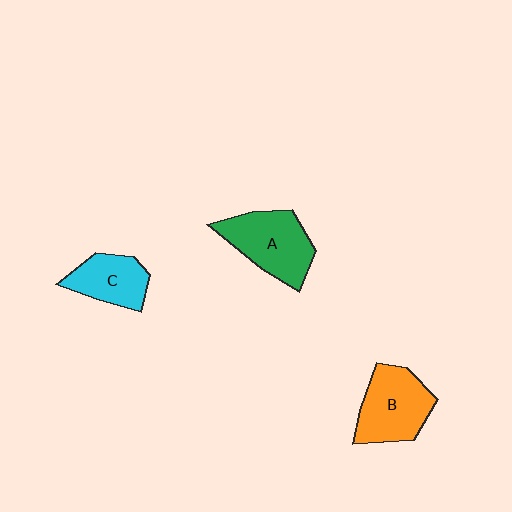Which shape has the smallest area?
Shape C (cyan).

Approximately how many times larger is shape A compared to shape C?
Approximately 1.4 times.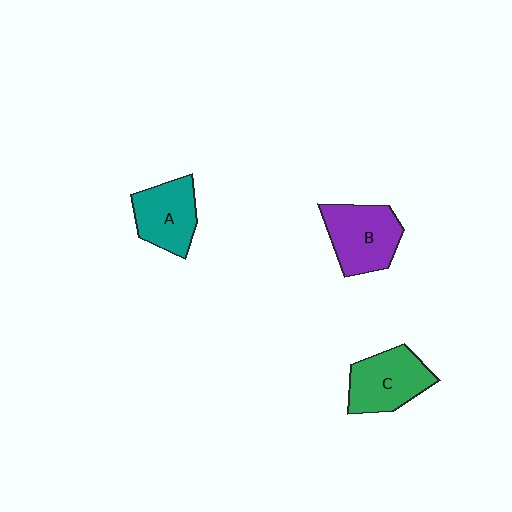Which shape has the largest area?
Shape B (purple).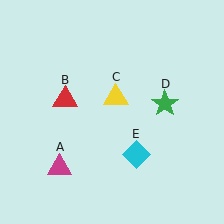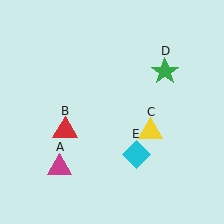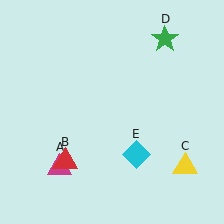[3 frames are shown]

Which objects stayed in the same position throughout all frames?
Magenta triangle (object A) and cyan diamond (object E) remained stationary.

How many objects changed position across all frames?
3 objects changed position: red triangle (object B), yellow triangle (object C), green star (object D).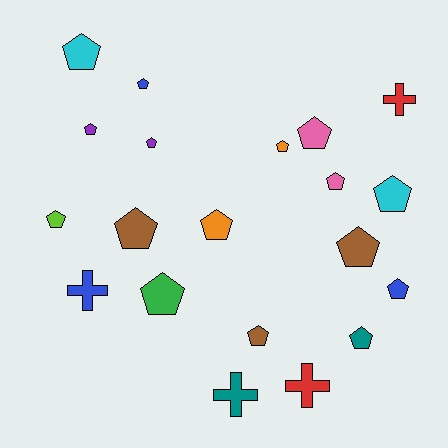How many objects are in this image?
There are 20 objects.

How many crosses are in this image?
There are 4 crosses.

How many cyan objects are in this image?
There are 2 cyan objects.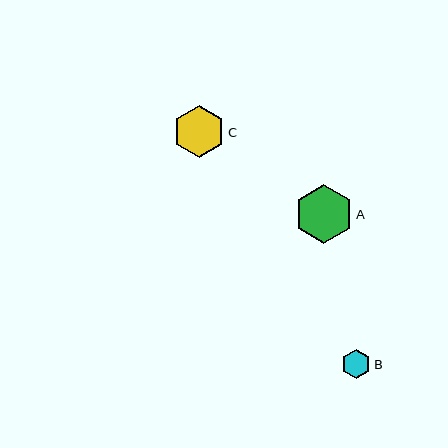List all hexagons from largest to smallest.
From largest to smallest: A, C, B.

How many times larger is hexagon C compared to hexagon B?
Hexagon C is approximately 1.8 times the size of hexagon B.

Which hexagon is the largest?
Hexagon A is the largest with a size of approximately 59 pixels.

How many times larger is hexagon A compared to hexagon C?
Hexagon A is approximately 1.1 times the size of hexagon C.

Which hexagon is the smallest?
Hexagon B is the smallest with a size of approximately 29 pixels.